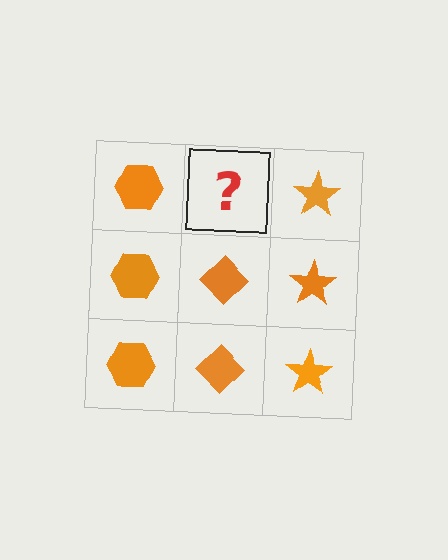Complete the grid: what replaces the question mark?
The question mark should be replaced with an orange diamond.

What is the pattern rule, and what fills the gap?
The rule is that each column has a consistent shape. The gap should be filled with an orange diamond.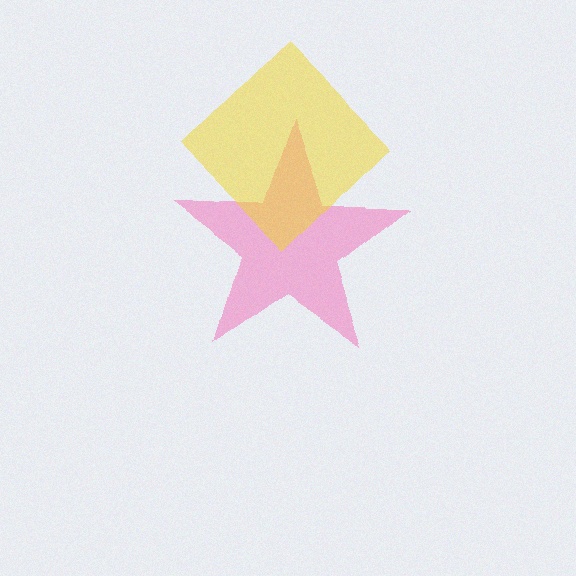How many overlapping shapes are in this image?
There are 2 overlapping shapes in the image.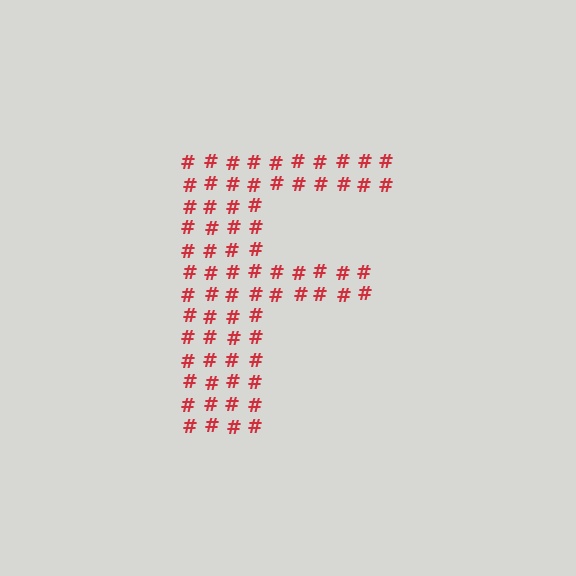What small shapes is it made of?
It is made of small hash symbols.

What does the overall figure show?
The overall figure shows the letter F.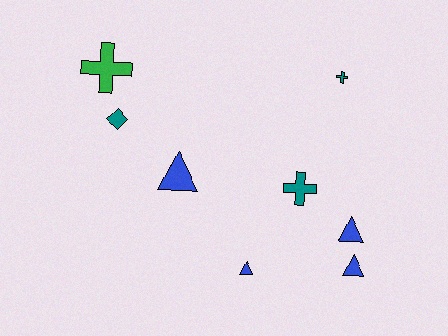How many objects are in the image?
There are 8 objects.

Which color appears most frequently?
Blue, with 4 objects.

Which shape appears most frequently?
Triangle, with 4 objects.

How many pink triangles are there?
There are no pink triangles.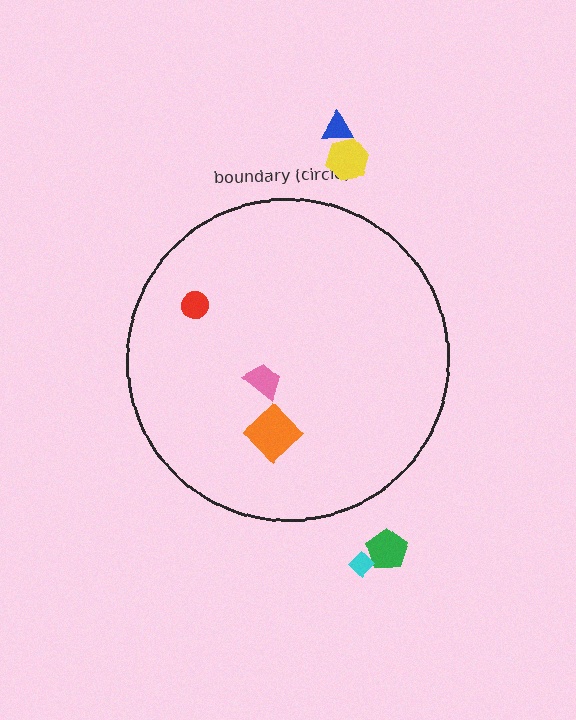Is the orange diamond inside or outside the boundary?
Inside.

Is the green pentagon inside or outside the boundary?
Outside.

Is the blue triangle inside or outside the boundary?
Outside.